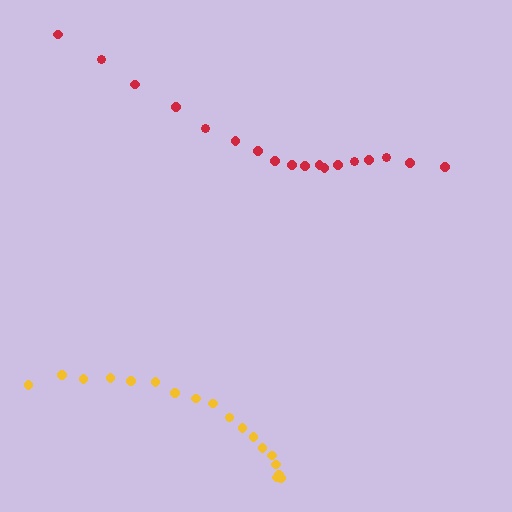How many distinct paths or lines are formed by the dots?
There are 2 distinct paths.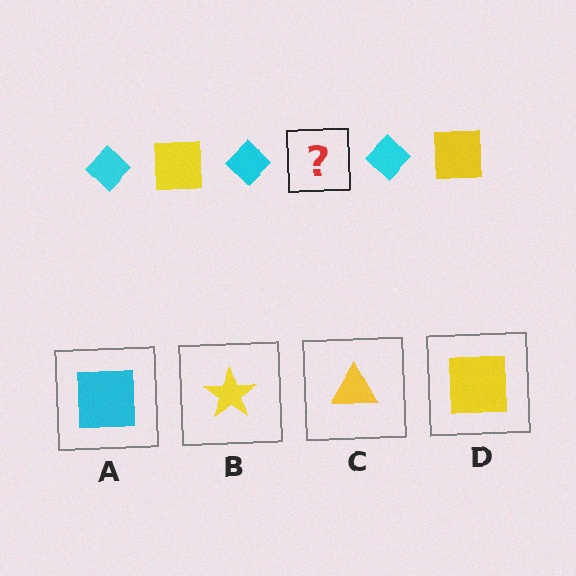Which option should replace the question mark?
Option D.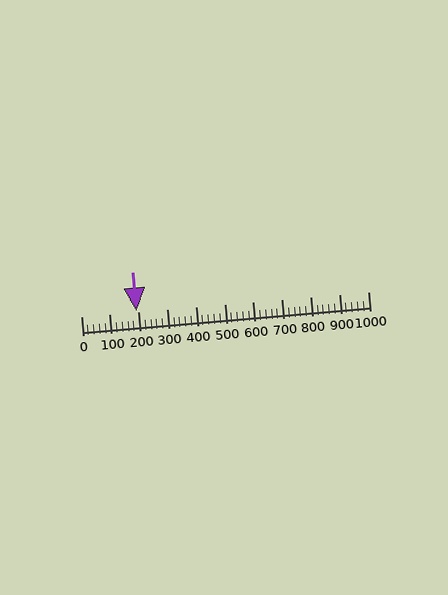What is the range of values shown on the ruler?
The ruler shows values from 0 to 1000.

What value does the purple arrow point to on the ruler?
The purple arrow points to approximately 194.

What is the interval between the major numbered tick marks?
The major tick marks are spaced 100 units apart.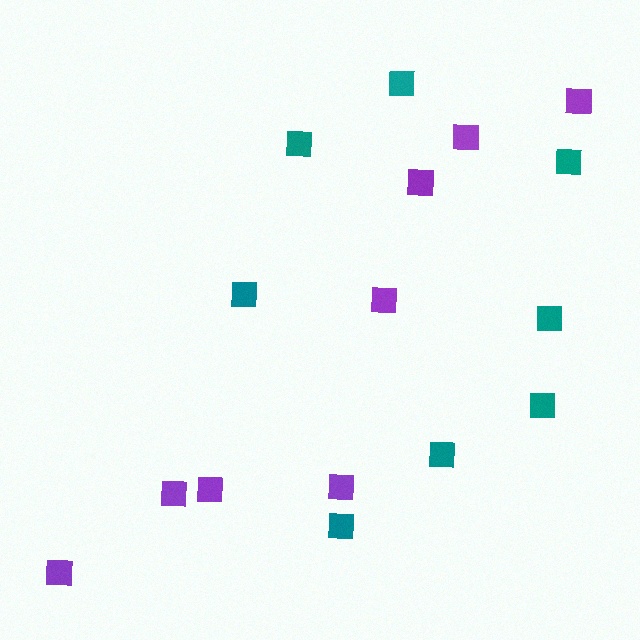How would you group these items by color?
There are 2 groups: one group of teal squares (8) and one group of purple squares (8).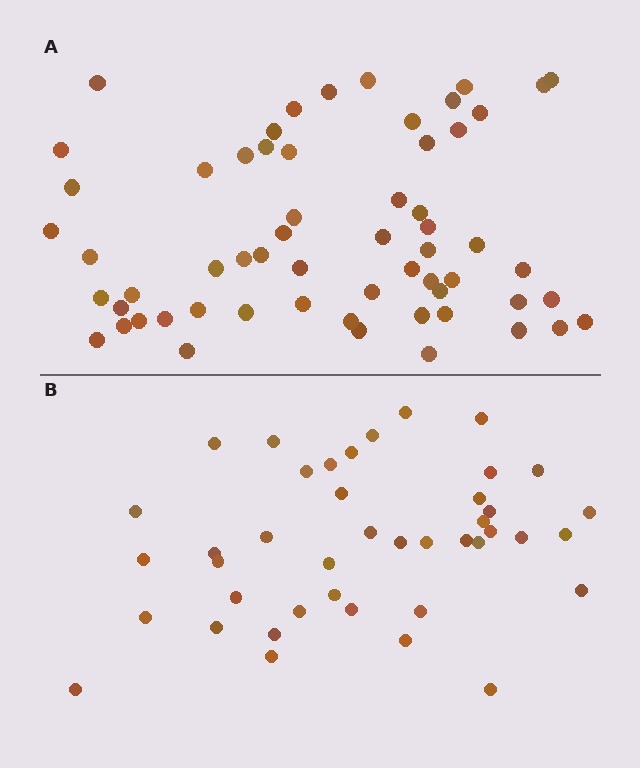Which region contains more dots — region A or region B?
Region A (the top region) has more dots.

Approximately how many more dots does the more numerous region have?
Region A has approximately 20 more dots than region B.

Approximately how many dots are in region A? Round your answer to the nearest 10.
About 60 dots.